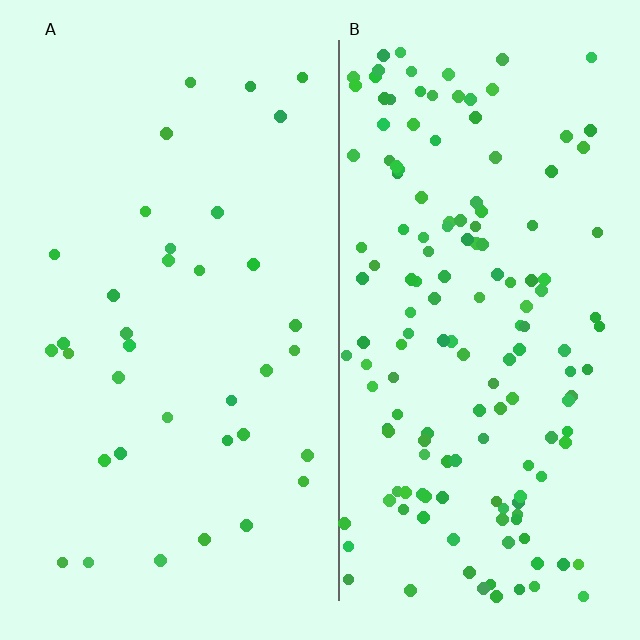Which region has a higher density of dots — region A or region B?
B (the right).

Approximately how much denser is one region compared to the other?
Approximately 4.4× — region B over region A.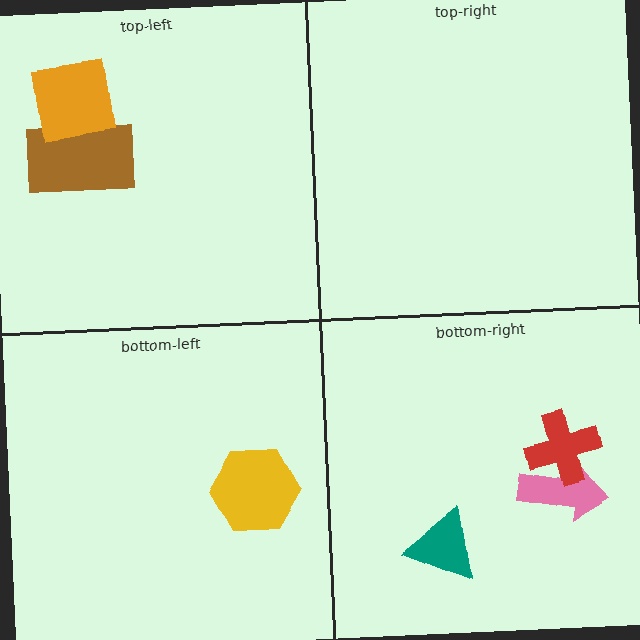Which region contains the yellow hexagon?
The bottom-left region.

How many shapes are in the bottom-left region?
1.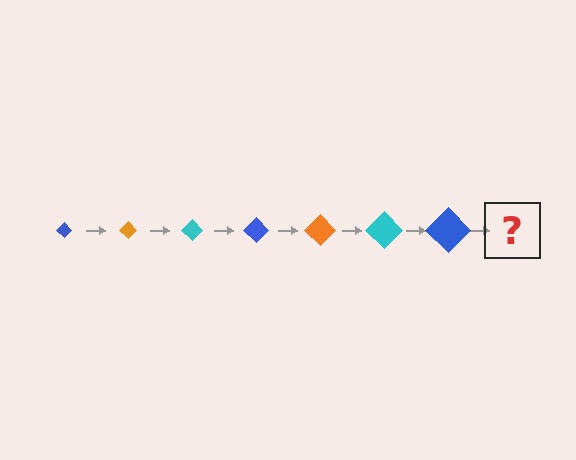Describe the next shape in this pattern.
It should be an orange diamond, larger than the previous one.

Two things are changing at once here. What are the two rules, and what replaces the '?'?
The two rules are that the diamond grows larger each step and the color cycles through blue, orange, and cyan. The '?' should be an orange diamond, larger than the previous one.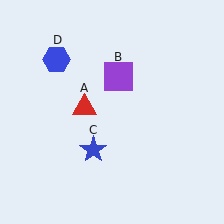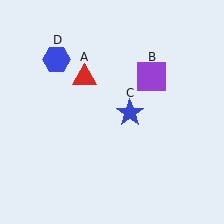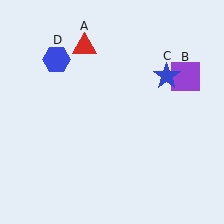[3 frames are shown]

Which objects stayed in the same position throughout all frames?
Blue hexagon (object D) remained stationary.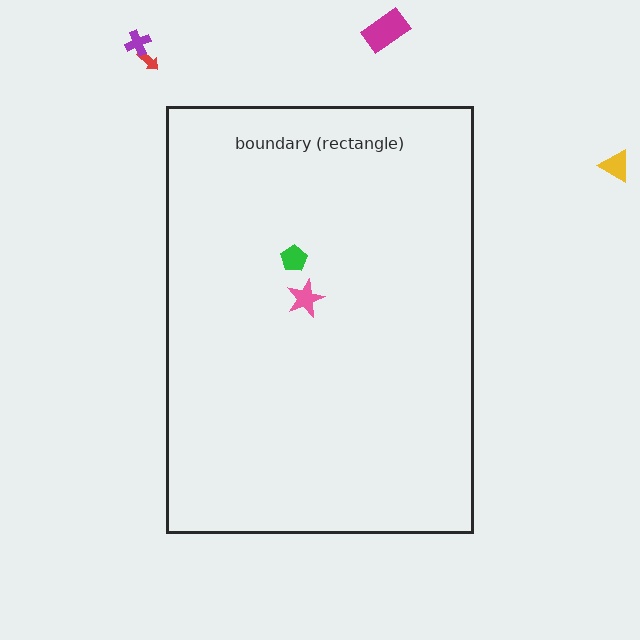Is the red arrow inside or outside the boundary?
Outside.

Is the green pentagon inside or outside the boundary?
Inside.